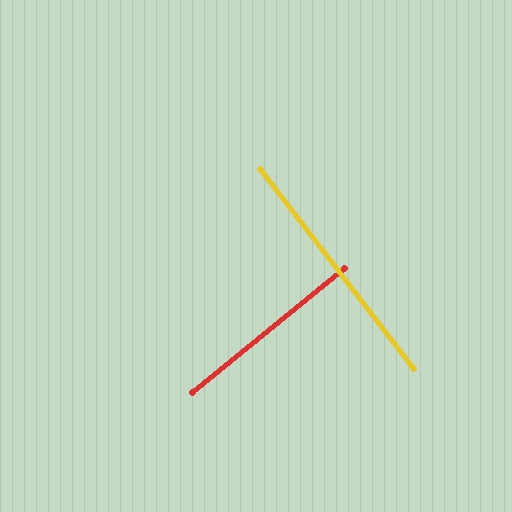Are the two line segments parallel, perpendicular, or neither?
Perpendicular — they meet at approximately 88°.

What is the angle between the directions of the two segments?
Approximately 88 degrees.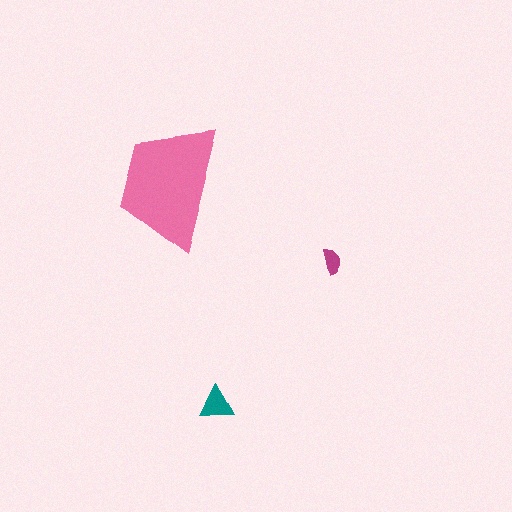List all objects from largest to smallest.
The pink trapezoid, the teal triangle, the magenta semicircle.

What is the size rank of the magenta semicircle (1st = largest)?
3rd.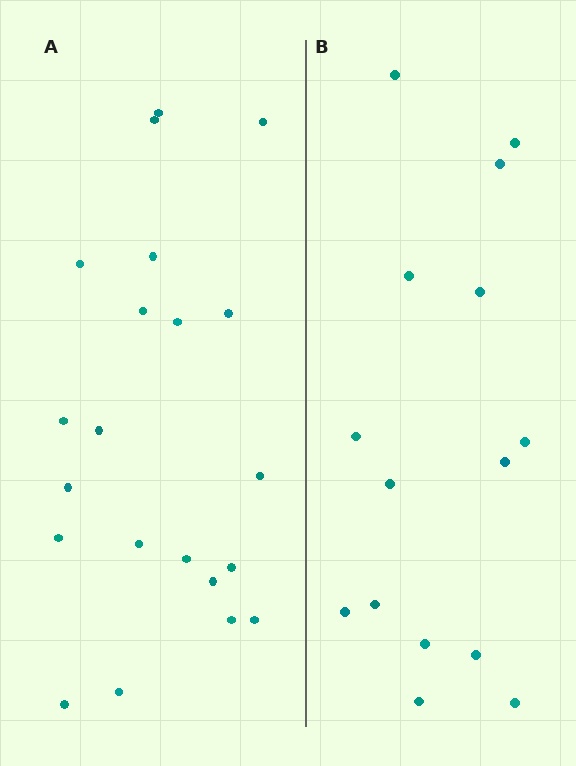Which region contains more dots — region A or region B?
Region A (the left region) has more dots.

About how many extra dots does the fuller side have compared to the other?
Region A has about 6 more dots than region B.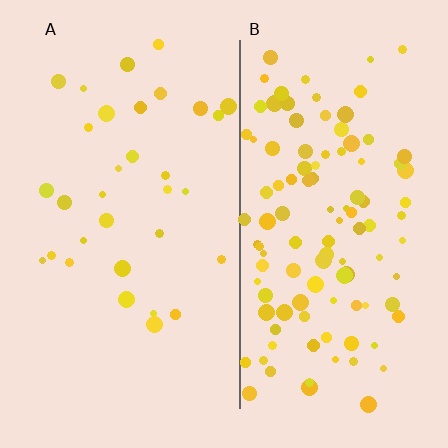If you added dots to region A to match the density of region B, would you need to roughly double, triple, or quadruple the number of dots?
Approximately triple.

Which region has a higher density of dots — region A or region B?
B (the right).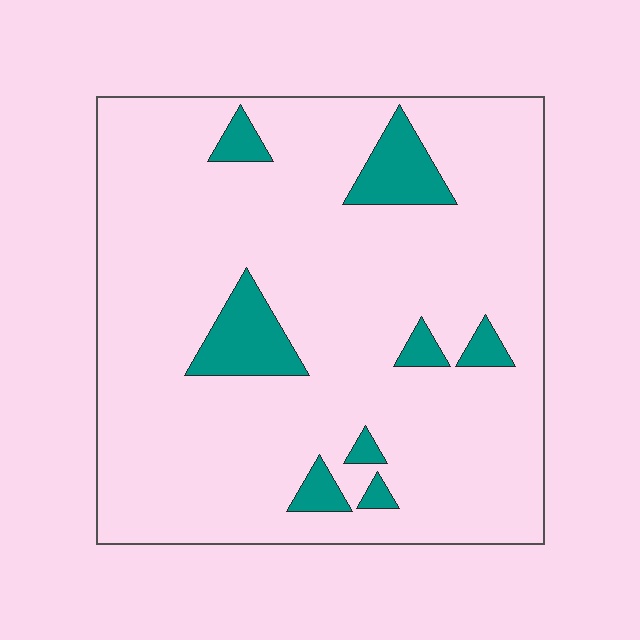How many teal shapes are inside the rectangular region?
8.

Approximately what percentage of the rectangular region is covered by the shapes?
Approximately 10%.